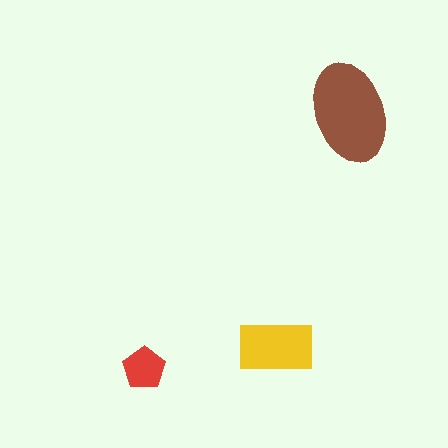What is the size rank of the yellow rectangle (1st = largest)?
2nd.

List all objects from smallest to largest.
The red pentagon, the yellow rectangle, the brown ellipse.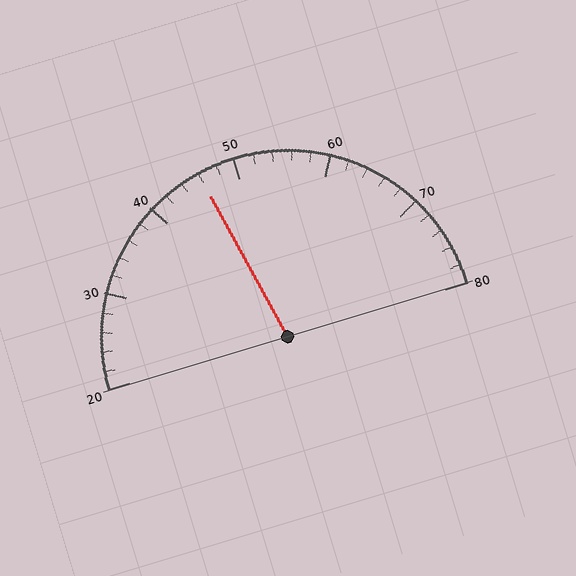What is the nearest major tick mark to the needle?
The nearest major tick mark is 50.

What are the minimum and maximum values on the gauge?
The gauge ranges from 20 to 80.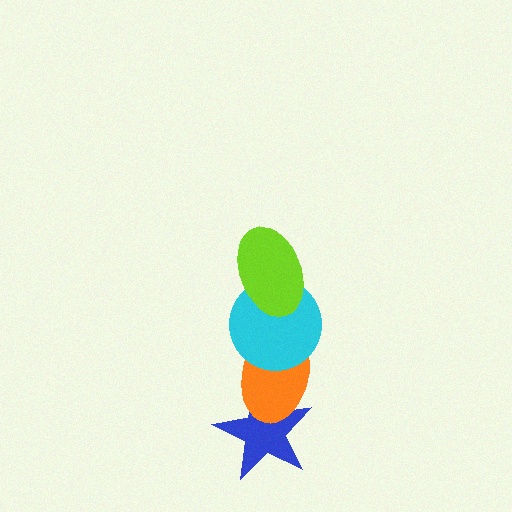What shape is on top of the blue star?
The orange ellipse is on top of the blue star.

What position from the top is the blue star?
The blue star is 4th from the top.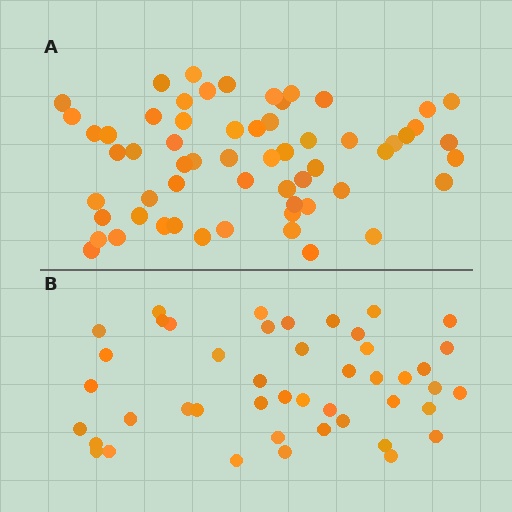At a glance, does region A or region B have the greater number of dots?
Region A (the top region) has more dots.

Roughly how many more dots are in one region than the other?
Region A has approximately 15 more dots than region B.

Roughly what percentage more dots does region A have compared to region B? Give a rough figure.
About 35% more.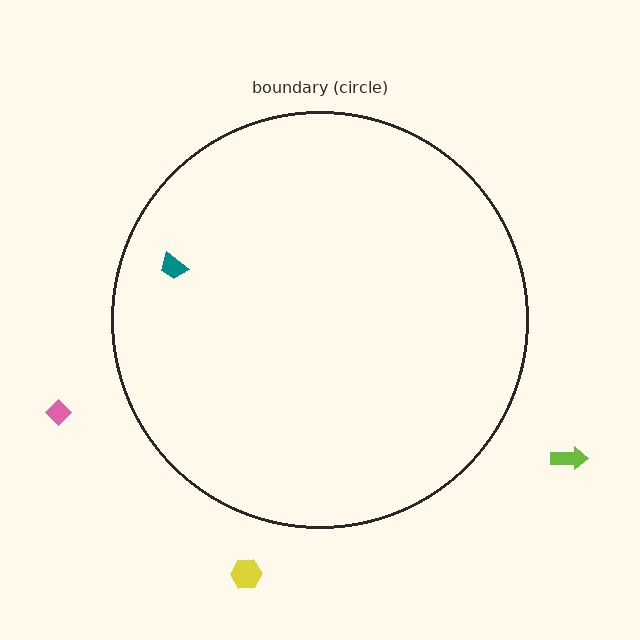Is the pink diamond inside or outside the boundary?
Outside.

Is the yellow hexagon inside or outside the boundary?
Outside.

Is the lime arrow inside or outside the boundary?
Outside.